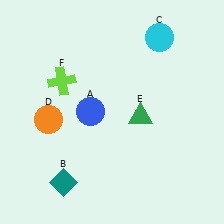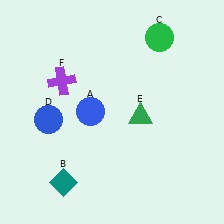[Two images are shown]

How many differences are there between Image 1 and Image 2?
There are 3 differences between the two images.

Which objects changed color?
C changed from cyan to green. D changed from orange to blue. F changed from lime to purple.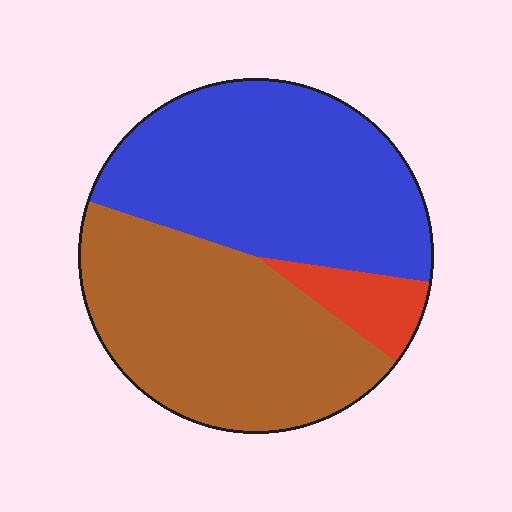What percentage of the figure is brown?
Brown covers around 45% of the figure.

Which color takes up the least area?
Red, at roughly 10%.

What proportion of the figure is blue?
Blue covers roughly 45% of the figure.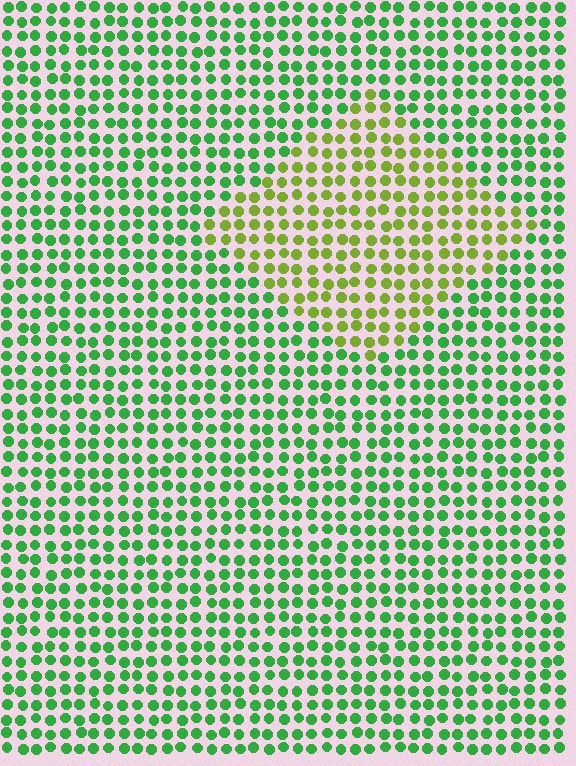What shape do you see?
I see a diamond.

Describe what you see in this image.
The image is filled with small green elements in a uniform arrangement. A diamond-shaped region is visible where the elements are tinted to a slightly different hue, forming a subtle color boundary.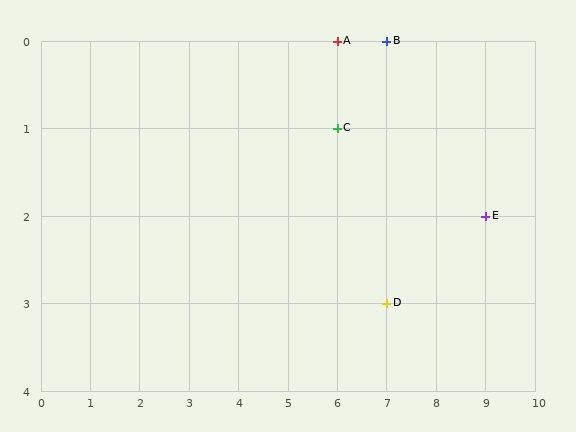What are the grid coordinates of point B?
Point B is at grid coordinates (7, 0).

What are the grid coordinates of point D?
Point D is at grid coordinates (7, 3).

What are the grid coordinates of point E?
Point E is at grid coordinates (9, 2).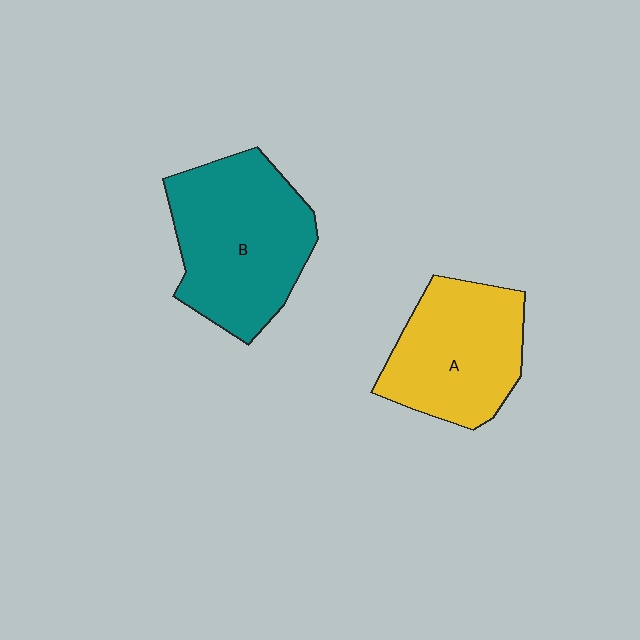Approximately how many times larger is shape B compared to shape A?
Approximately 1.2 times.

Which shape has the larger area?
Shape B (teal).